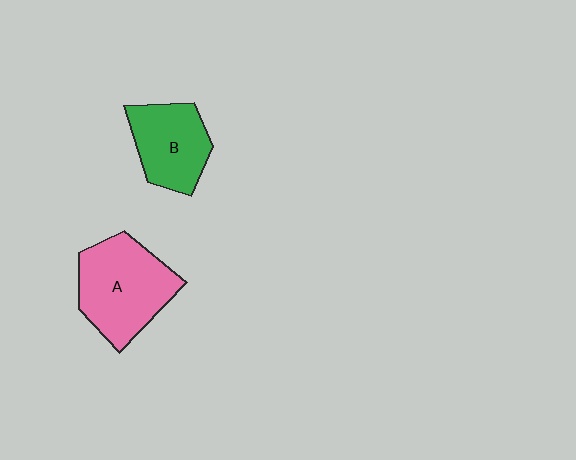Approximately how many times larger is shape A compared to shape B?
Approximately 1.4 times.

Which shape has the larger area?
Shape A (pink).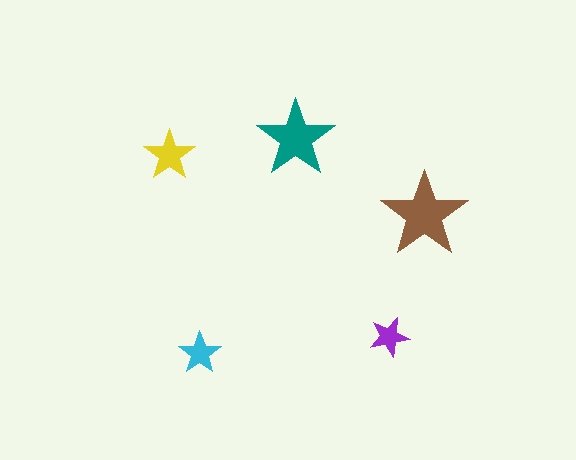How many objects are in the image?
There are 5 objects in the image.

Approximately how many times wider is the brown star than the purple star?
About 2 times wider.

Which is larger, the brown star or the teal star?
The brown one.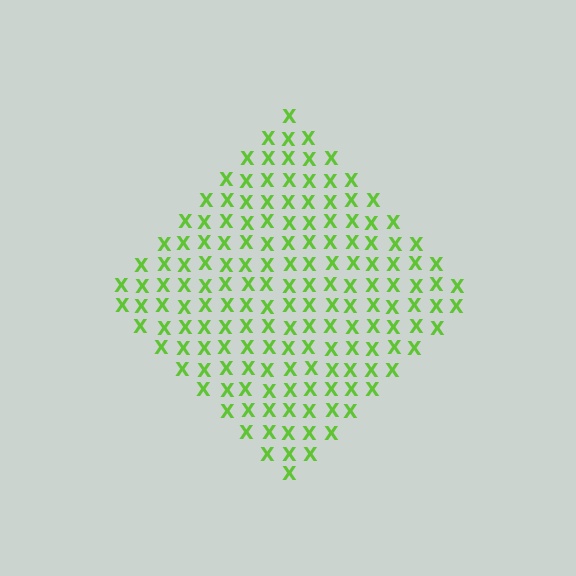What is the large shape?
The large shape is a diamond.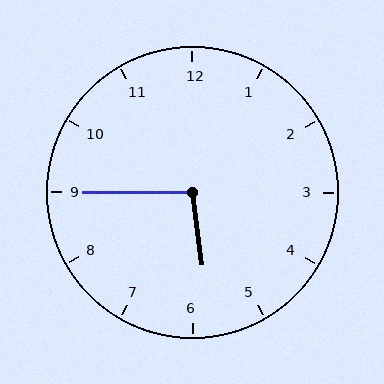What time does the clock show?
5:45.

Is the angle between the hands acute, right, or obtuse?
It is obtuse.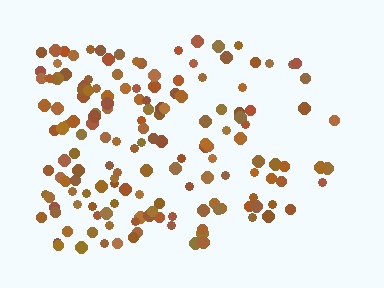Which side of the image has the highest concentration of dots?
The left.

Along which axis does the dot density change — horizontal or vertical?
Horizontal.